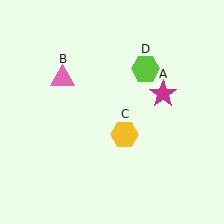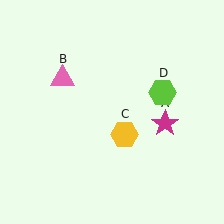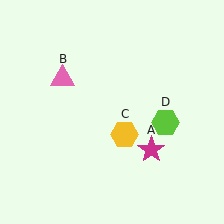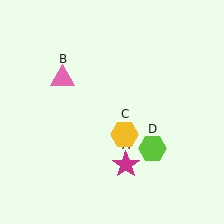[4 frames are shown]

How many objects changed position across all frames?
2 objects changed position: magenta star (object A), lime hexagon (object D).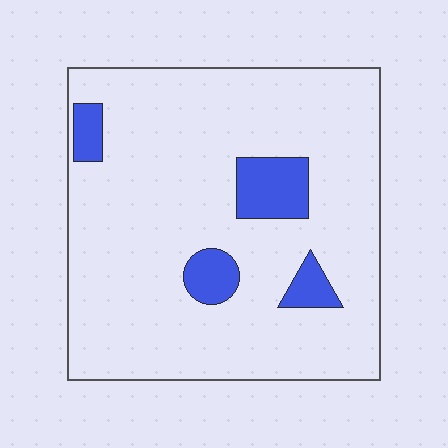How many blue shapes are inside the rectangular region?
4.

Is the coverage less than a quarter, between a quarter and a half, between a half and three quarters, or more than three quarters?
Less than a quarter.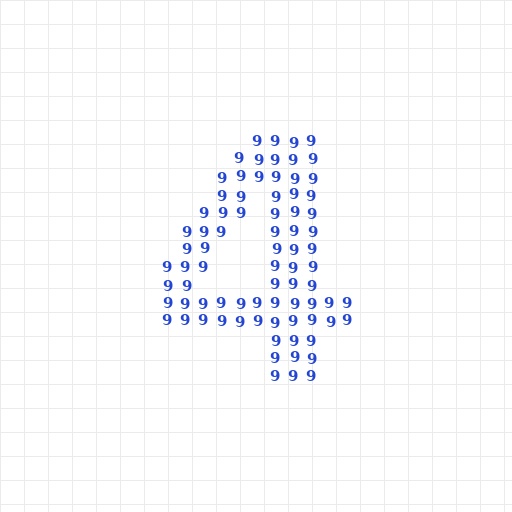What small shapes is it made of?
It is made of small digit 9's.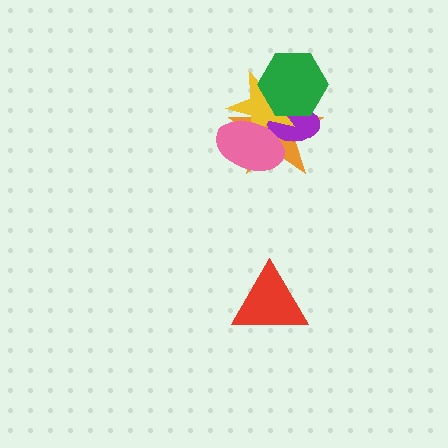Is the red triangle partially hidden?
No, no other shape covers it.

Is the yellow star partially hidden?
Yes, it is partially covered by another shape.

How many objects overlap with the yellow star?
4 objects overlap with the yellow star.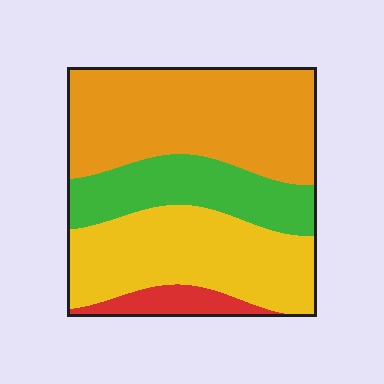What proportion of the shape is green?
Green takes up less than a quarter of the shape.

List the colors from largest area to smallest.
From largest to smallest: orange, yellow, green, red.